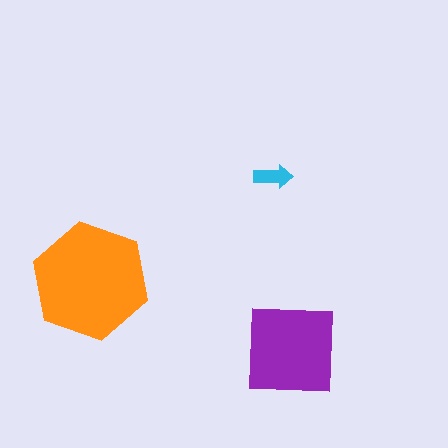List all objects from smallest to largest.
The cyan arrow, the purple square, the orange hexagon.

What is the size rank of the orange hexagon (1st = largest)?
1st.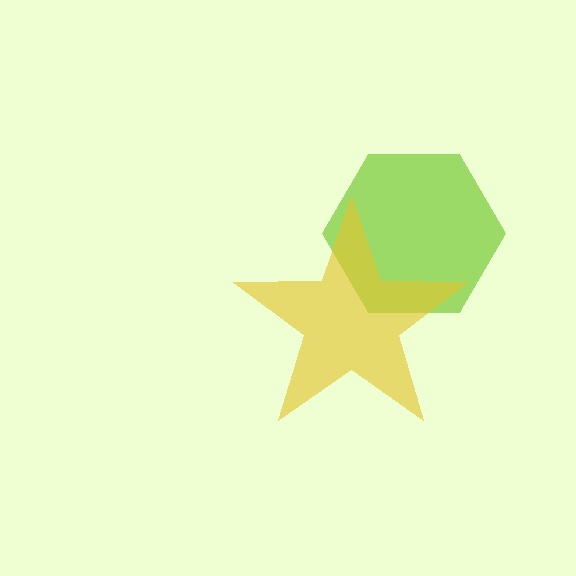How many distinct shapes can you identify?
There are 2 distinct shapes: a lime hexagon, a yellow star.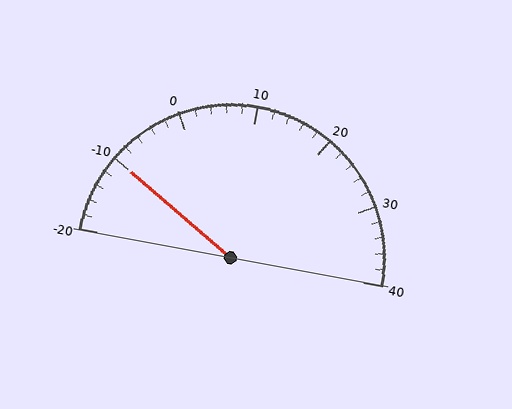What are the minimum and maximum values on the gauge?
The gauge ranges from -20 to 40.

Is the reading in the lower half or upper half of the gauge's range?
The reading is in the lower half of the range (-20 to 40).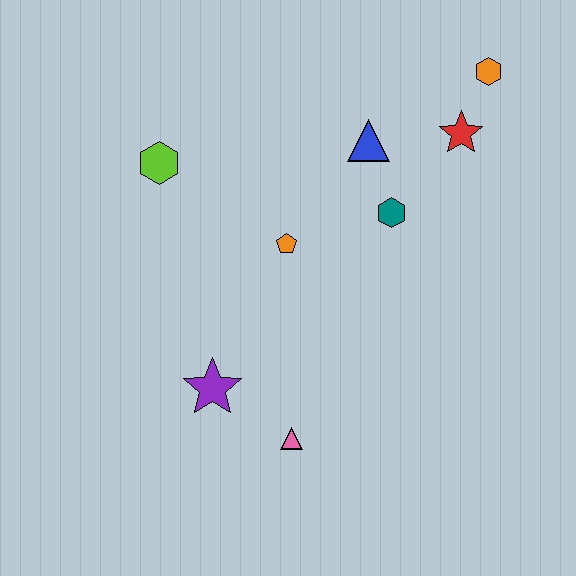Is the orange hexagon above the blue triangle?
Yes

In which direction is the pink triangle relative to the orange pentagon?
The pink triangle is below the orange pentagon.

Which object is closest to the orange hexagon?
The red star is closest to the orange hexagon.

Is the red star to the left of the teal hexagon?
No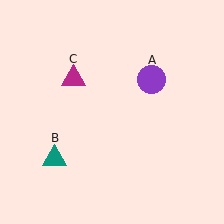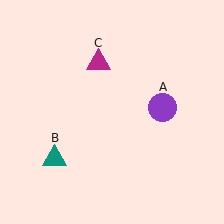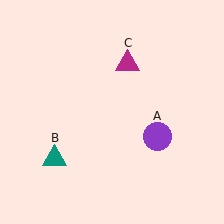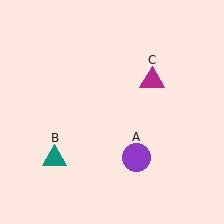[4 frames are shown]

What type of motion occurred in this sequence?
The purple circle (object A), magenta triangle (object C) rotated clockwise around the center of the scene.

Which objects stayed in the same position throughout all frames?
Teal triangle (object B) remained stationary.